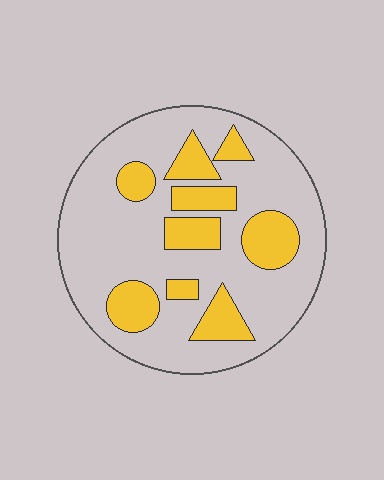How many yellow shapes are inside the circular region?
9.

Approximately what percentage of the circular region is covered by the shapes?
Approximately 25%.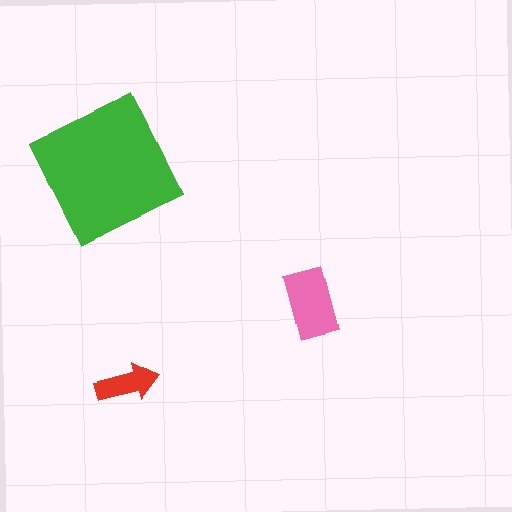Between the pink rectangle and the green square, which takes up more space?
The green square.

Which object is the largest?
The green square.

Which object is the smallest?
The red arrow.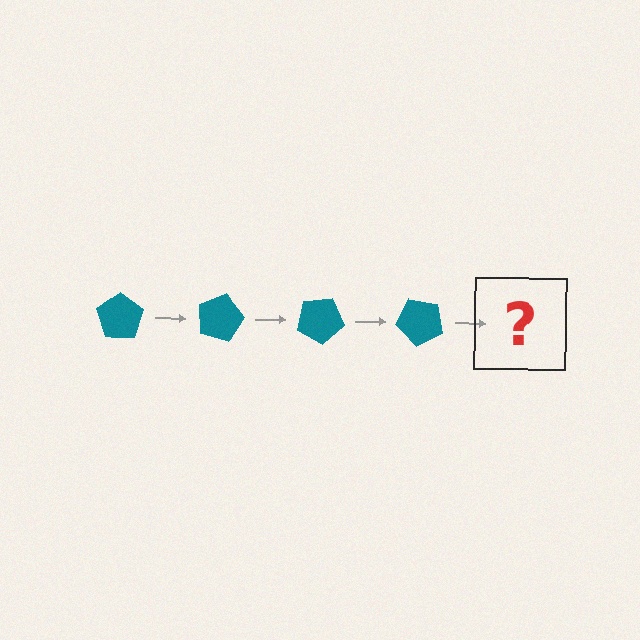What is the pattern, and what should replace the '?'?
The pattern is that the pentagon rotates 15 degrees each step. The '?' should be a teal pentagon rotated 60 degrees.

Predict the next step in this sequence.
The next step is a teal pentagon rotated 60 degrees.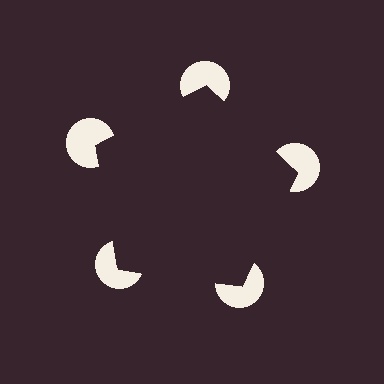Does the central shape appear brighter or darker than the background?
It typically appears slightly darker than the background, even though no actual brightness change is drawn.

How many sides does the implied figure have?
5 sides.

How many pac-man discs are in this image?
There are 5 — one at each vertex of the illusory pentagon.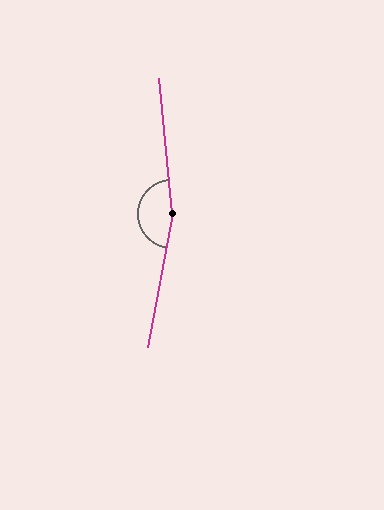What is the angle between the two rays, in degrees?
Approximately 164 degrees.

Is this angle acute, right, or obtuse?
It is obtuse.